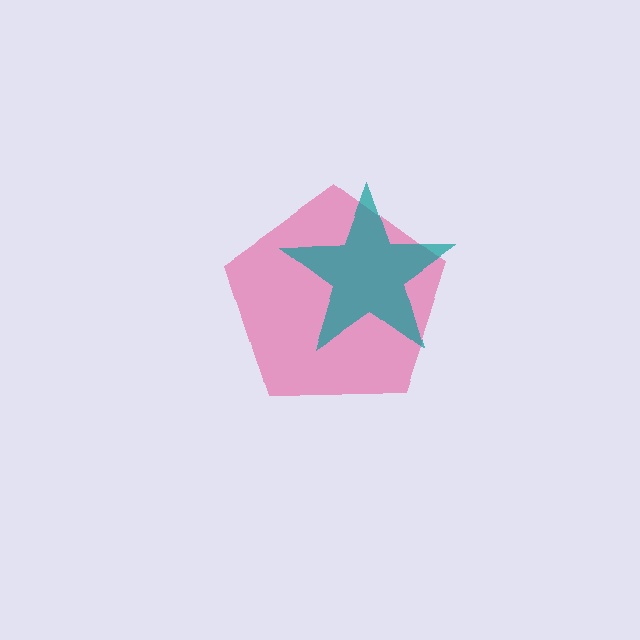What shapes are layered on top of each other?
The layered shapes are: a pink pentagon, a teal star.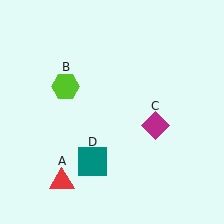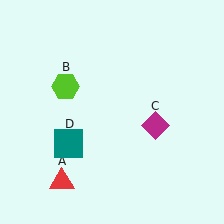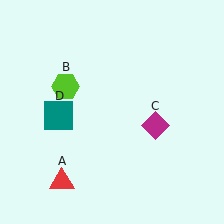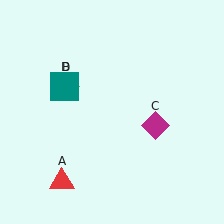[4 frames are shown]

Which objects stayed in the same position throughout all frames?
Red triangle (object A) and lime hexagon (object B) and magenta diamond (object C) remained stationary.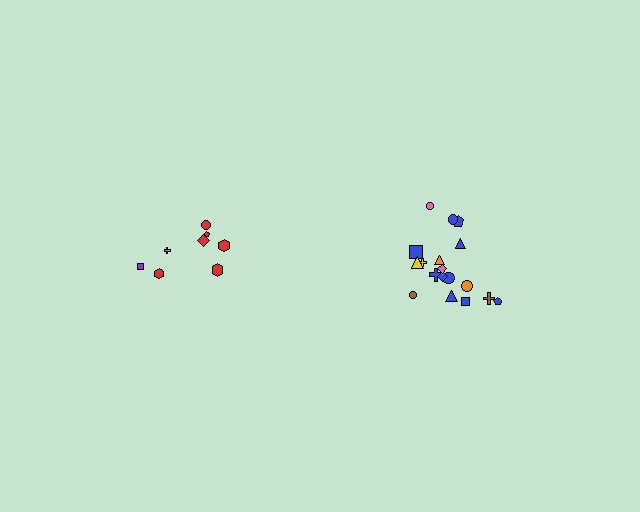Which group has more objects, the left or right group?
The right group.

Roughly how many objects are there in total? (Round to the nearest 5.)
Roughly 25 objects in total.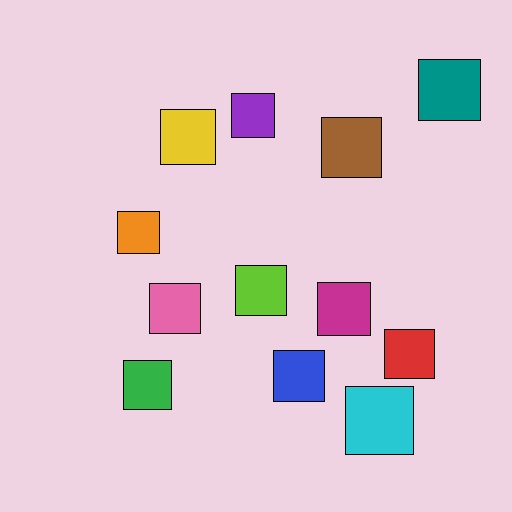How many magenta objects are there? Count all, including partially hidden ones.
There is 1 magenta object.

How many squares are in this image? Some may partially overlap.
There are 12 squares.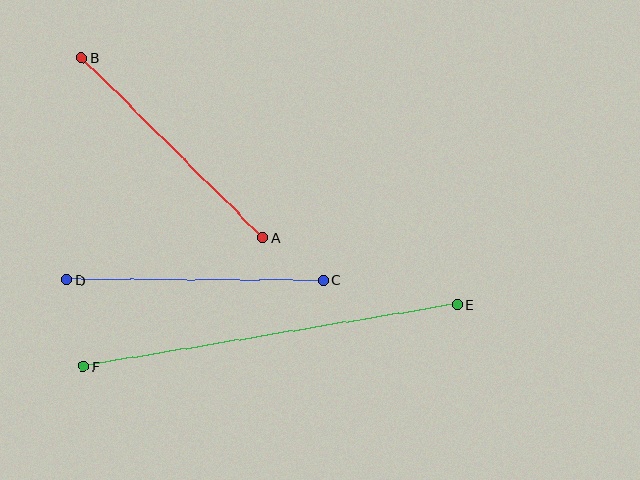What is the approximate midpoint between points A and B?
The midpoint is at approximately (172, 148) pixels.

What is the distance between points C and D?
The distance is approximately 256 pixels.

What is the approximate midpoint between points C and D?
The midpoint is at approximately (195, 280) pixels.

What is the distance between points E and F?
The distance is approximately 379 pixels.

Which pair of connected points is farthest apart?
Points E and F are farthest apart.